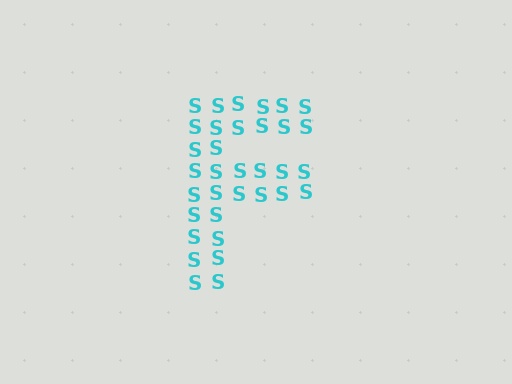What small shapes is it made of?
It is made of small letter S's.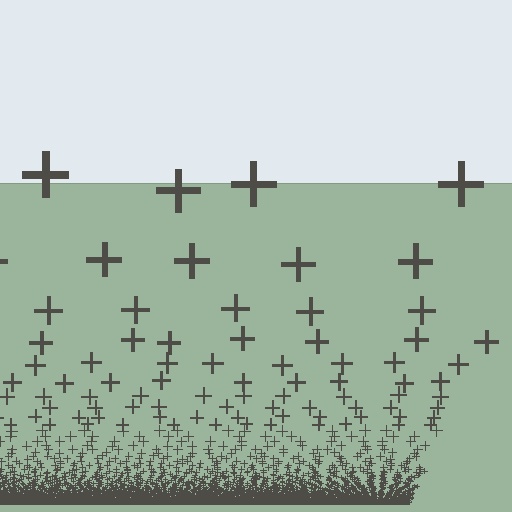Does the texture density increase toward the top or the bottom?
Density increases toward the bottom.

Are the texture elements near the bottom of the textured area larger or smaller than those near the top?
Smaller. The gradient is inverted — elements near the bottom are smaller and denser.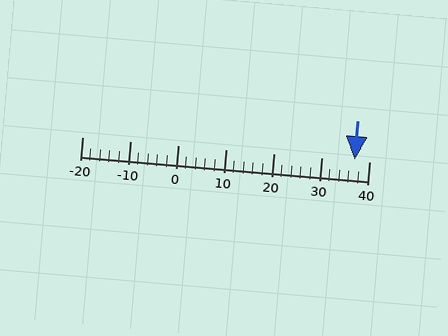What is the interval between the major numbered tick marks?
The major tick marks are spaced 10 units apart.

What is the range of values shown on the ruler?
The ruler shows values from -20 to 40.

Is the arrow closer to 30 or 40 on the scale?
The arrow is closer to 40.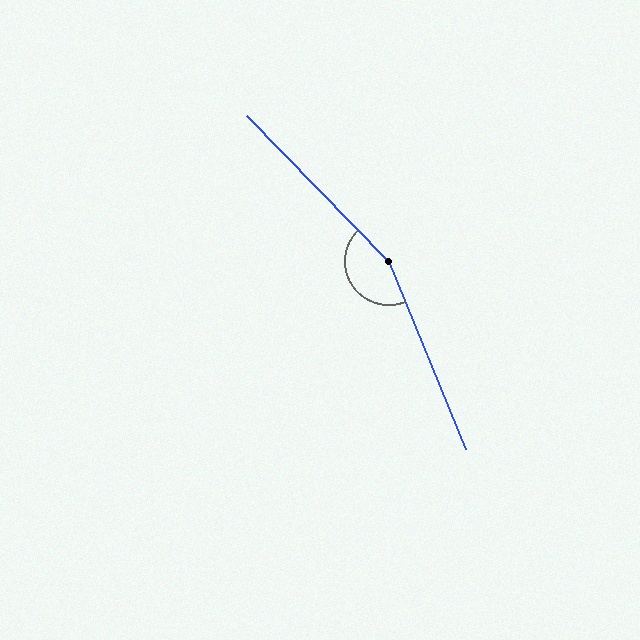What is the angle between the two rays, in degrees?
Approximately 158 degrees.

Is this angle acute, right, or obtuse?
It is obtuse.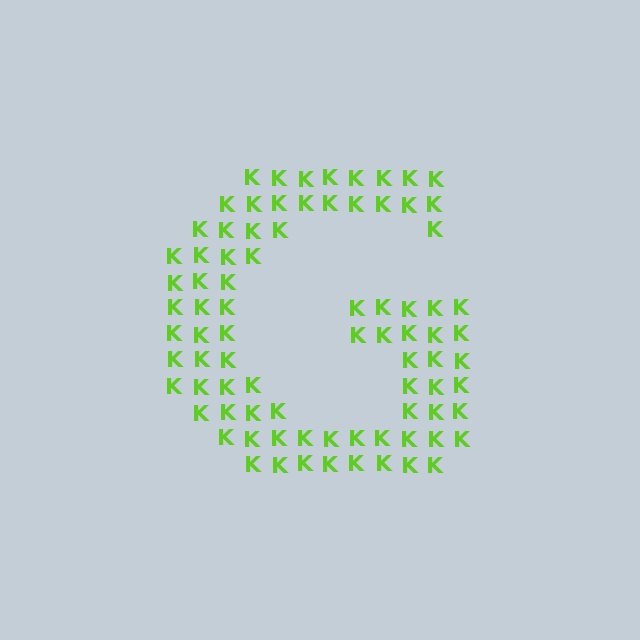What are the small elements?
The small elements are letter K's.